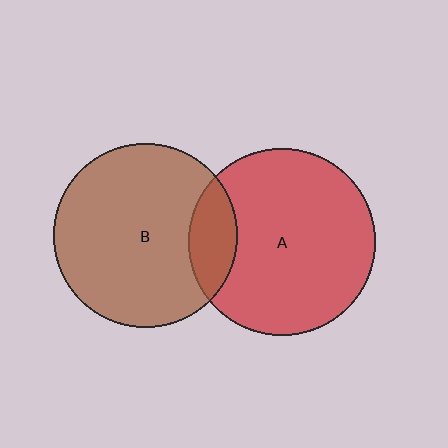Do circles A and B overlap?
Yes.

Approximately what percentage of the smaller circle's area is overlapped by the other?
Approximately 15%.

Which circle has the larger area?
Circle A (red).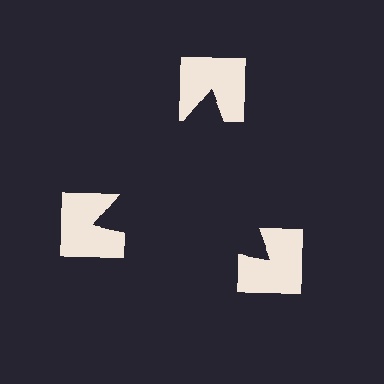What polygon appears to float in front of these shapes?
An illusory triangle — its edges are inferred from the aligned wedge cuts in the notched squares, not physically drawn.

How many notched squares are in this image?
There are 3 — one at each vertex of the illusory triangle.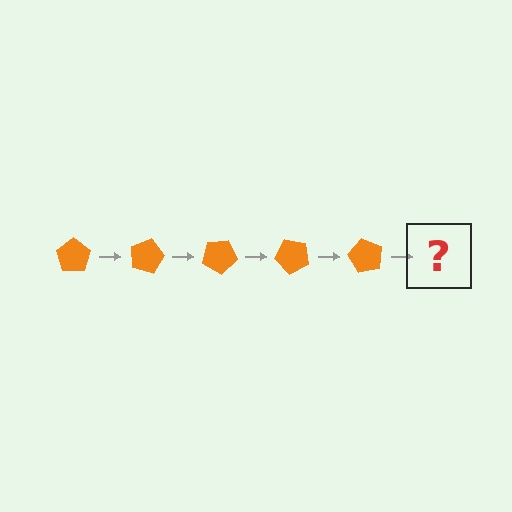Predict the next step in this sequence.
The next step is an orange pentagon rotated 75 degrees.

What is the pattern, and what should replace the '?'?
The pattern is that the pentagon rotates 15 degrees each step. The '?' should be an orange pentagon rotated 75 degrees.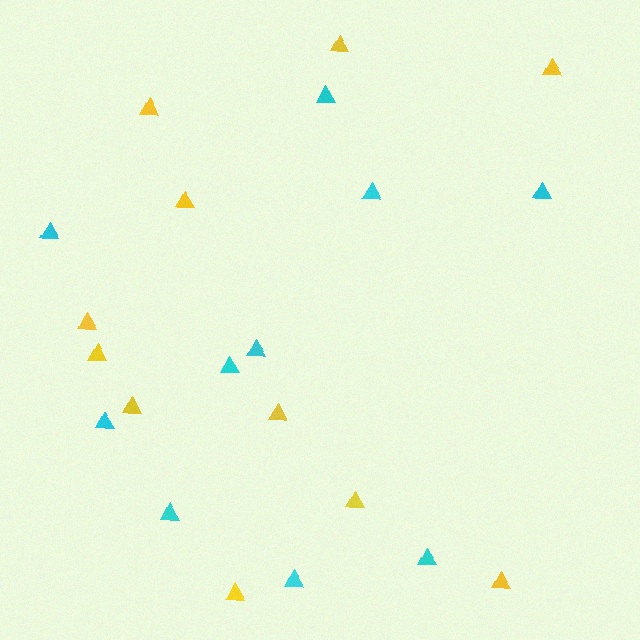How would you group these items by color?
There are 2 groups: one group of cyan triangles (10) and one group of yellow triangles (11).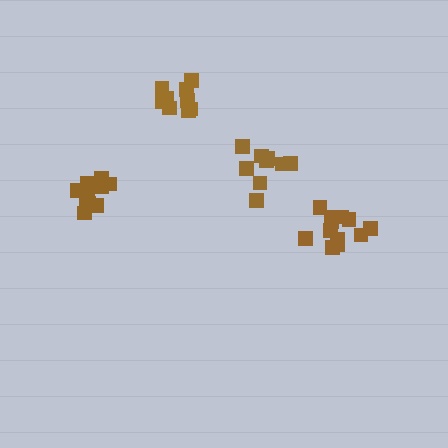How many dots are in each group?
Group 1: 9 dots, Group 2: 10 dots, Group 3: 9 dots, Group 4: 12 dots (40 total).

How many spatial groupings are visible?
There are 4 spatial groupings.